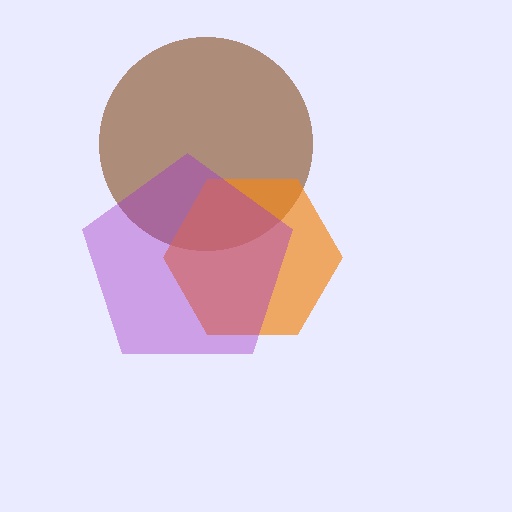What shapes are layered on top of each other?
The layered shapes are: a brown circle, an orange hexagon, a purple pentagon.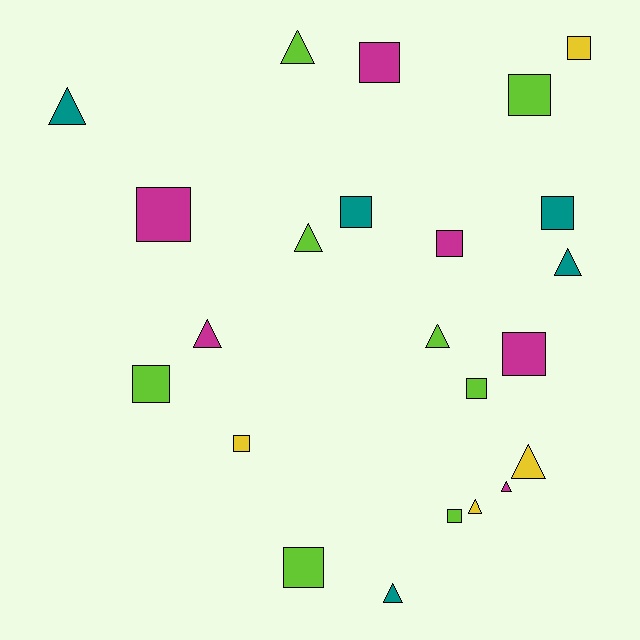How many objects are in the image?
There are 23 objects.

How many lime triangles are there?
There are 3 lime triangles.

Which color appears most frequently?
Lime, with 8 objects.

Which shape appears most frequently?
Square, with 13 objects.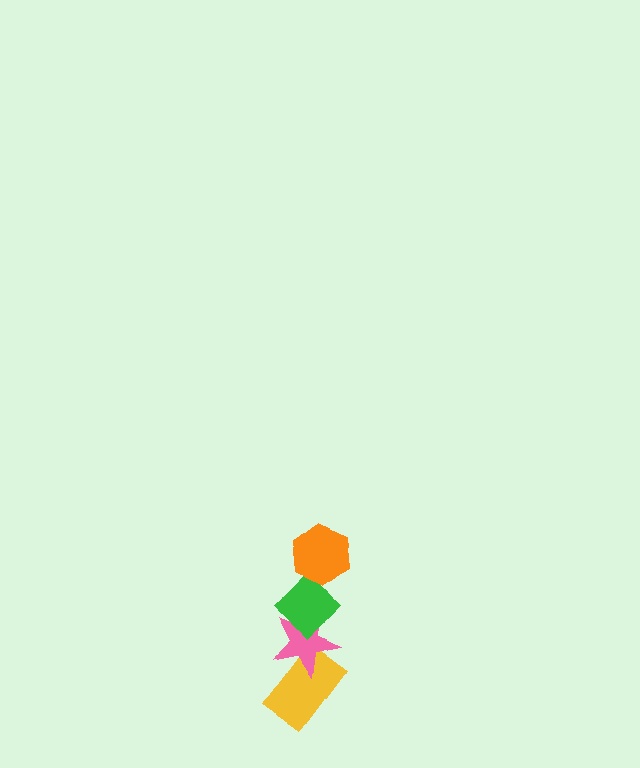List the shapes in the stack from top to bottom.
From top to bottom: the orange hexagon, the green diamond, the pink star, the yellow rectangle.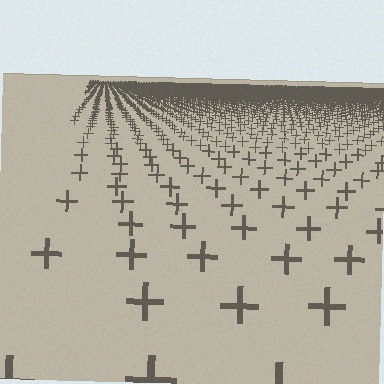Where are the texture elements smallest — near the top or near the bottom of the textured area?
Near the top.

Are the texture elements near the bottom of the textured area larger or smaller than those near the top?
Larger. Near the bottom, elements are closer to the viewer and appear at a bigger on-screen size.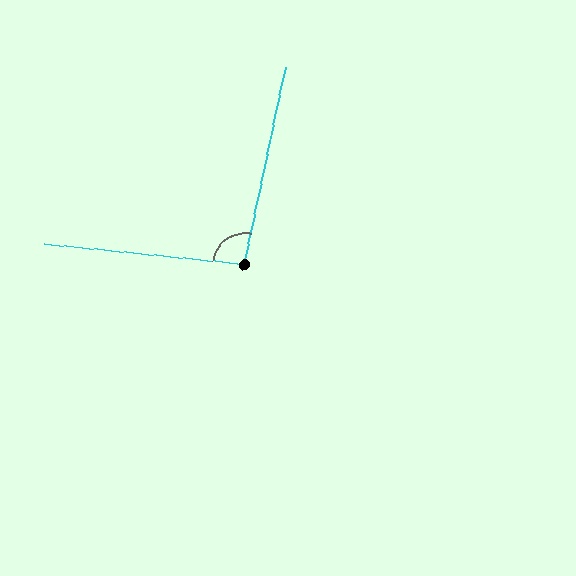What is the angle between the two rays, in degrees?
Approximately 96 degrees.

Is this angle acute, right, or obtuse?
It is obtuse.